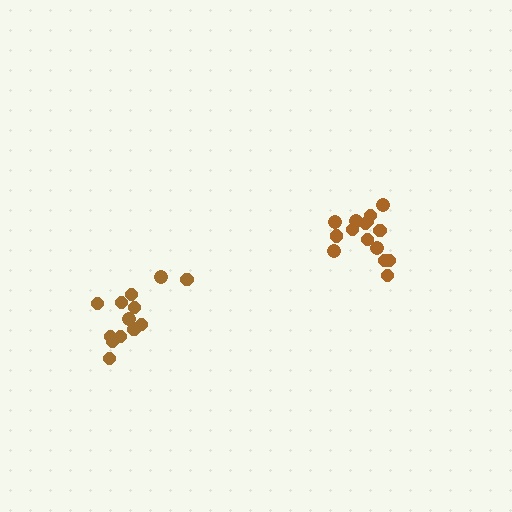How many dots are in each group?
Group 1: 15 dots, Group 2: 14 dots (29 total).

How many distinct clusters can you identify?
There are 2 distinct clusters.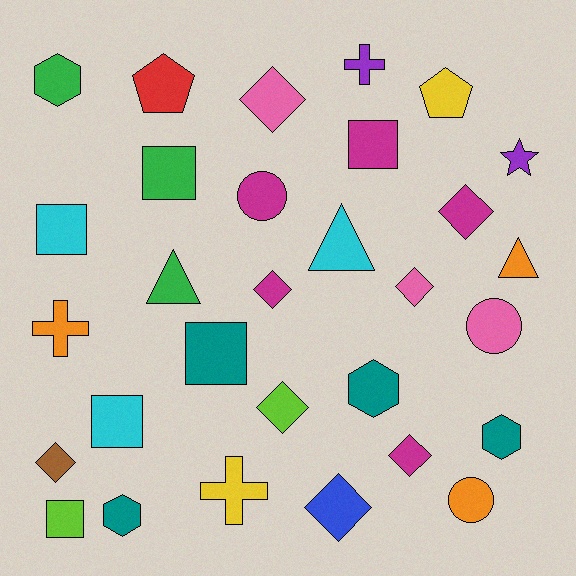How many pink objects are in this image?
There are 3 pink objects.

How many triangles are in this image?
There are 3 triangles.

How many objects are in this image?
There are 30 objects.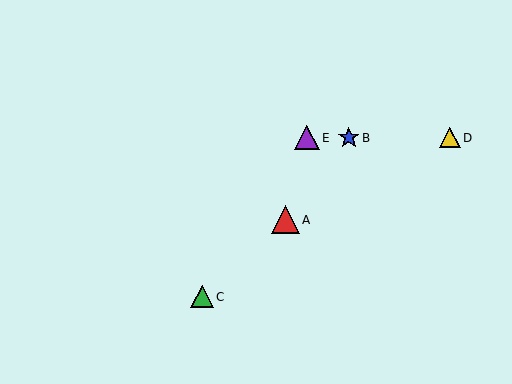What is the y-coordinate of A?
Object A is at y≈220.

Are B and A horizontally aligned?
No, B is at y≈138 and A is at y≈220.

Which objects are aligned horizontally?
Objects B, D, E are aligned horizontally.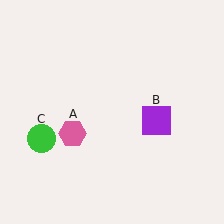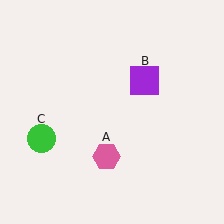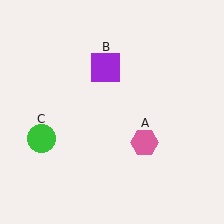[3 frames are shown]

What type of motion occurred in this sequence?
The pink hexagon (object A), purple square (object B) rotated counterclockwise around the center of the scene.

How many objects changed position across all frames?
2 objects changed position: pink hexagon (object A), purple square (object B).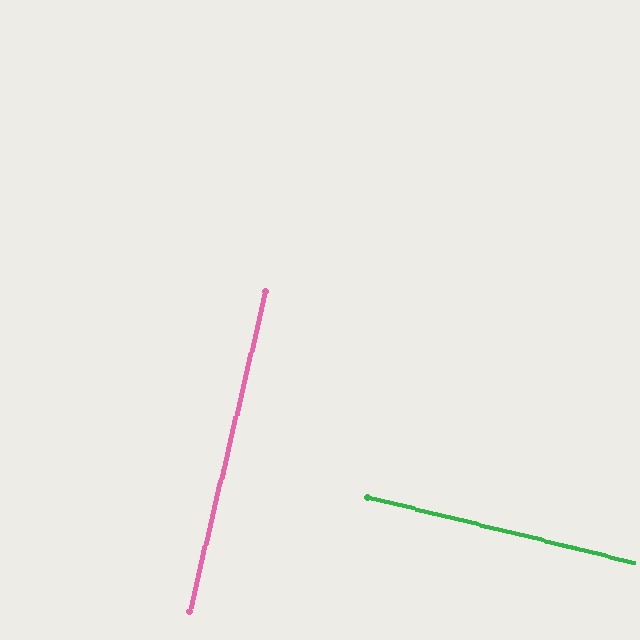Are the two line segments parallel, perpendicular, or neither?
Perpendicular — they meet at approximately 89°.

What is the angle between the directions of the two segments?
Approximately 89 degrees.